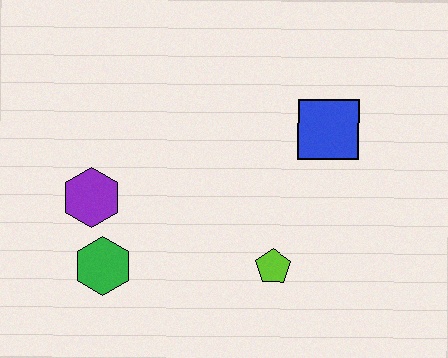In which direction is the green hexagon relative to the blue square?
The green hexagon is to the left of the blue square.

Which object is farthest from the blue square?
The green hexagon is farthest from the blue square.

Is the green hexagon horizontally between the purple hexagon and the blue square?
Yes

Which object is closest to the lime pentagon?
The blue square is closest to the lime pentagon.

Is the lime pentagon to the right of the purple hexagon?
Yes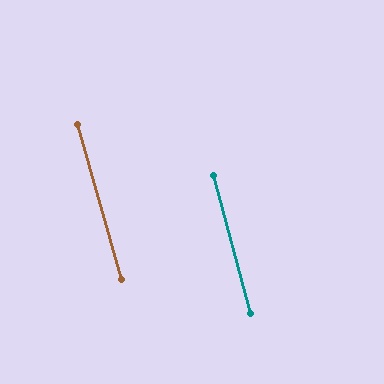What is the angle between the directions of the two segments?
Approximately 1 degree.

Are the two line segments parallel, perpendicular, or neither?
Parallel — their directions differ by only 1.3°.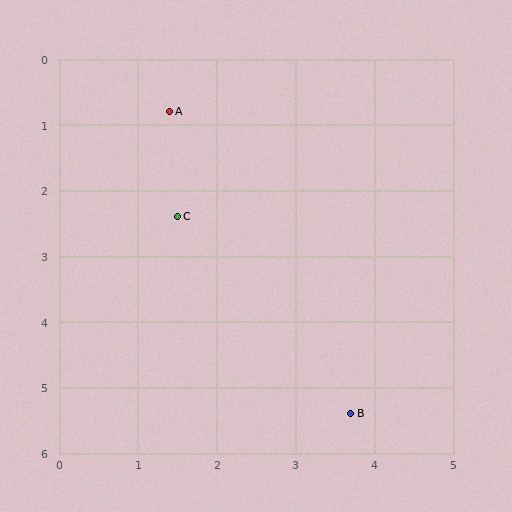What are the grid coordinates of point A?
Point A is at approximately (1.4, 0.8).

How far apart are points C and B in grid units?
Points C and B are about 3.7 grid units apart.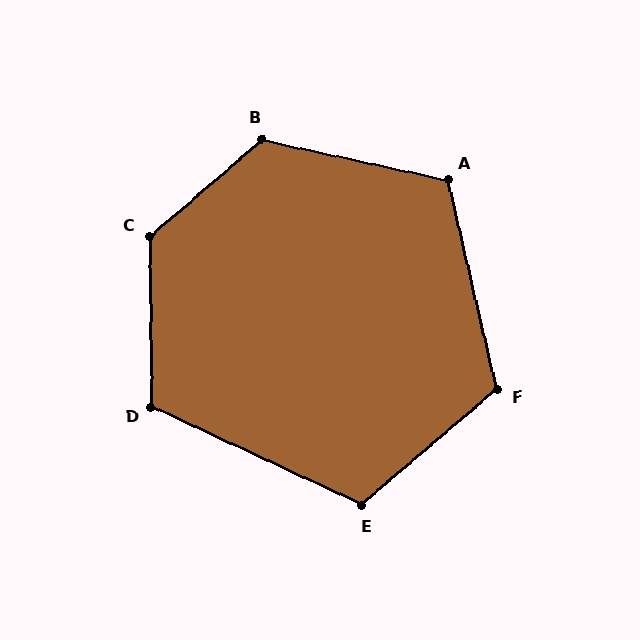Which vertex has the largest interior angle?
C, at approximately 130 degrees.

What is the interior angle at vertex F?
Approximately 118 degrees (obtuse).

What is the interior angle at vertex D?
Approximately 116 degrees (obtuse).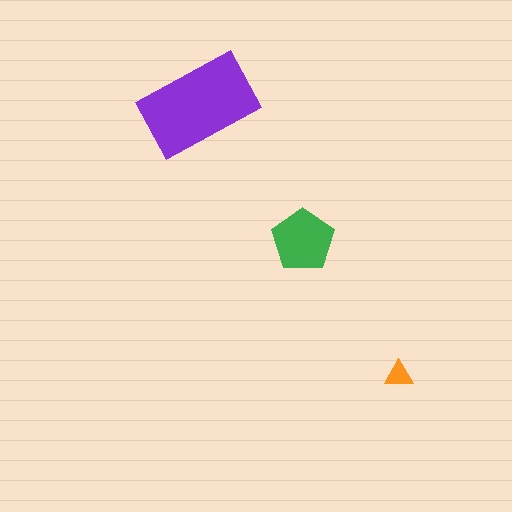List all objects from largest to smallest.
The purple rectangle, the green pentagon, the orange triangle.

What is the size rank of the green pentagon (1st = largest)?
2nd.